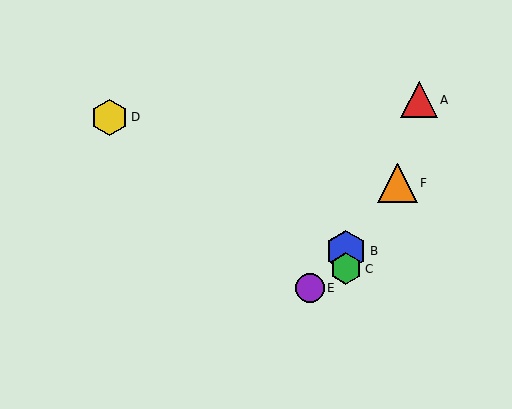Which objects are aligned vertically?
Objects B, C are aligned vertically.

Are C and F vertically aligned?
No, C is at x≈346 and F is at x≈397.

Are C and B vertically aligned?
Yes, both are at x≈346.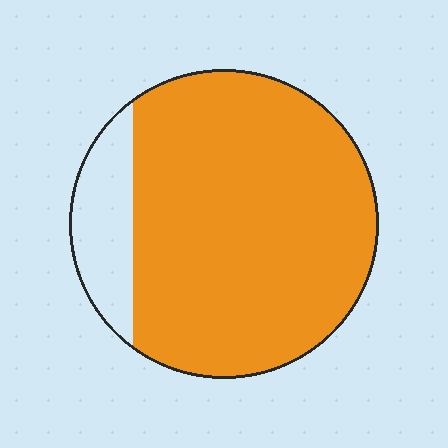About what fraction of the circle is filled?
About five sixths (5/6).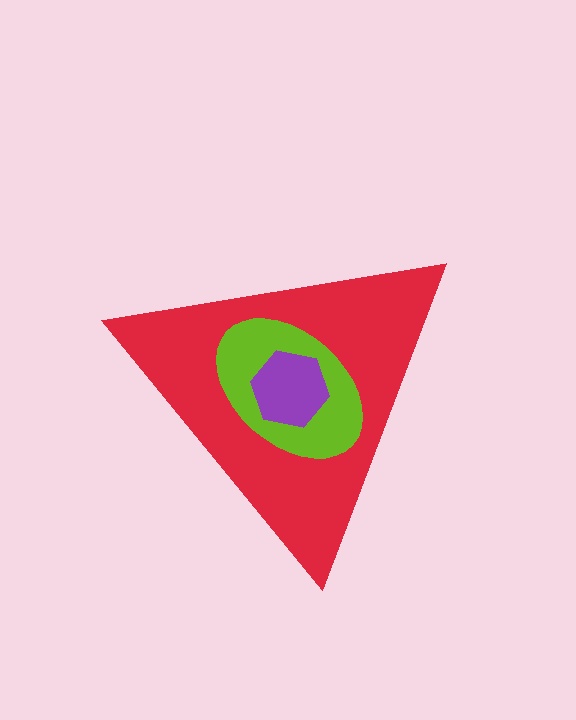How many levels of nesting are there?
3.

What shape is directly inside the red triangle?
The lime ellipse.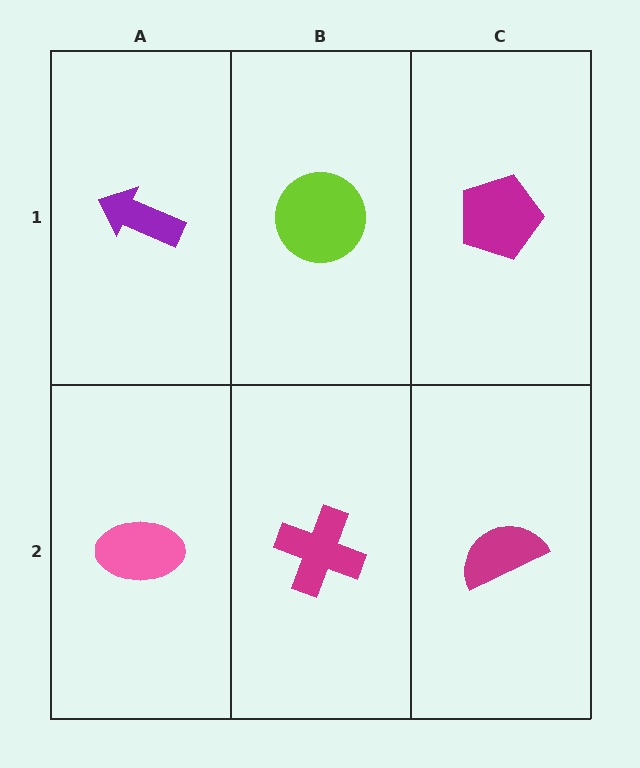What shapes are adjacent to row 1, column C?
A magenta semicircle (row 2, column C), a lime circle (row 1, column B).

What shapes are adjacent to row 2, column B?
A lime circle (row 1, column B), a pink ellipse (row 2, column A), a magenta semicircle (row 2, column C).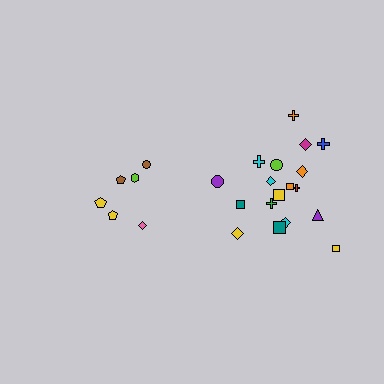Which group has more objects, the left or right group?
The right group.